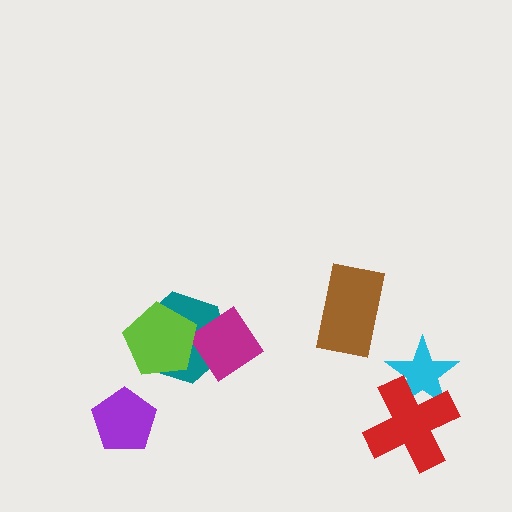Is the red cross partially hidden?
No, no other shape covers it.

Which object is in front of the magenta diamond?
The lime pentagon is in front of the magenta diamond.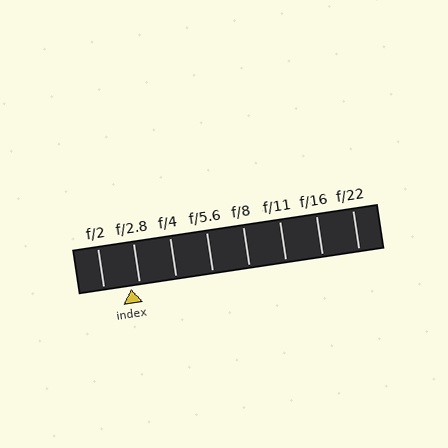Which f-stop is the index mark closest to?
The index mark is closest to f/2.8.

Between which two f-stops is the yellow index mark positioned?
The index mark is between f/2 and f/2.8.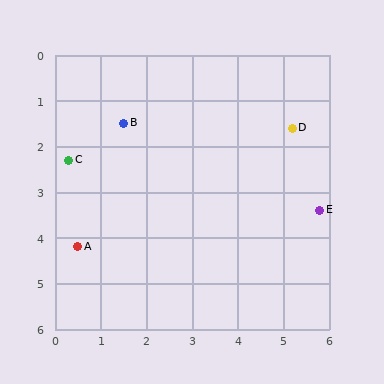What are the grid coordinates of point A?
Point A is at approximately (0.5, 4.2).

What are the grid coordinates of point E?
Point E is at approximately (5.8, 3.4).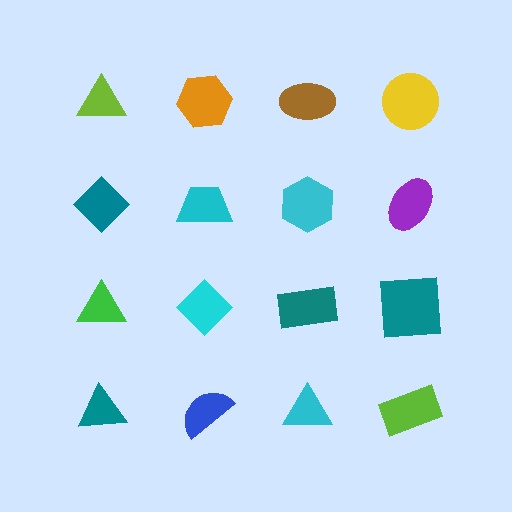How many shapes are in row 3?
4 shapes.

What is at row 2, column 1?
A teal diamond.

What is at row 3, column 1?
A green triangle.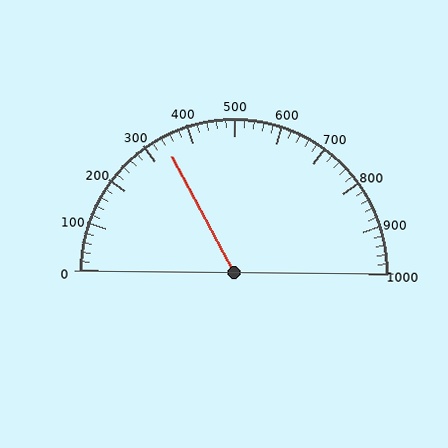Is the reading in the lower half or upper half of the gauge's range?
The reading is in the lower half of the range (0 to 1000).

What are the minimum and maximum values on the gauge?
The gauge ranges from 0 to 1000.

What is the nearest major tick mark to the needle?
The nearest major tick mark is 300.